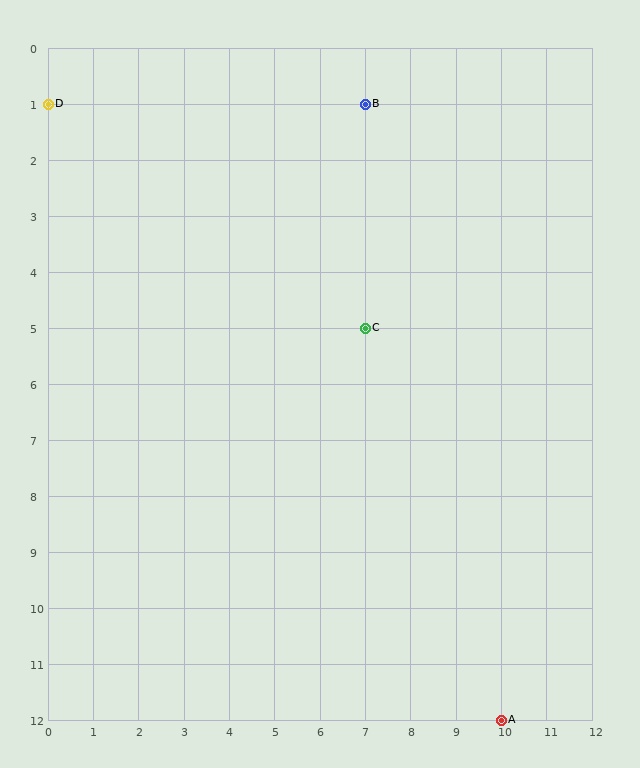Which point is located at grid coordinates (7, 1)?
Point B is at (7, 1).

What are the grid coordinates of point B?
Point B is at grid coordinates (7, 1).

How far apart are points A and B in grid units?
Points A and B are 3 columns and 11 rows apart (about 11.4 grid units diagonally).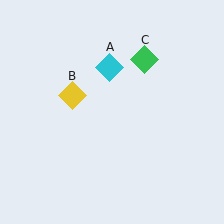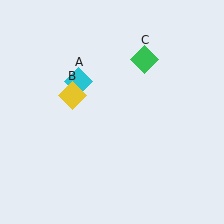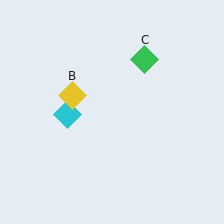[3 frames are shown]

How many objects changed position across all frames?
1 object changed position: cyan diamond (object A).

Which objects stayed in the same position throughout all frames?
Yellow diamond (object B) and green diamond (object C) remained stationary.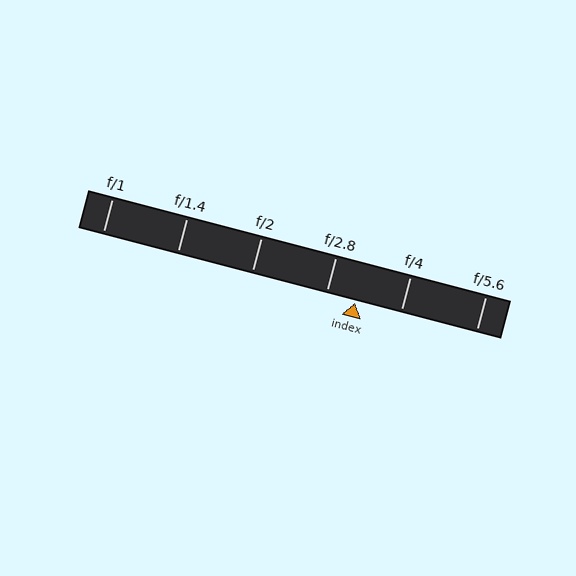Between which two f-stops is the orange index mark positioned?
The index mark is between f/2.8 and f/4.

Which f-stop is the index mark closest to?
The index mark is closest to f/2.8.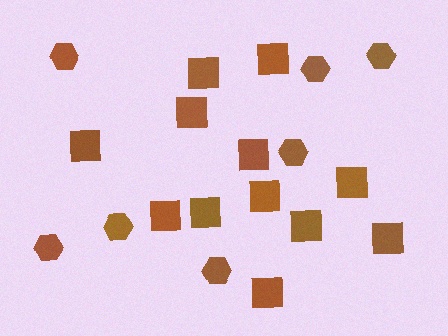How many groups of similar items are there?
There are 2 groups: one group of squares (12) and one group of hexagons (7).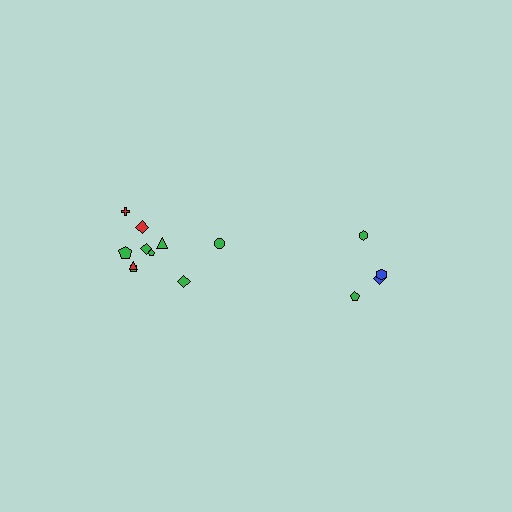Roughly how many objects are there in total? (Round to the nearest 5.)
Roughly 15 objects in total.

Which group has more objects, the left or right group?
The left group.